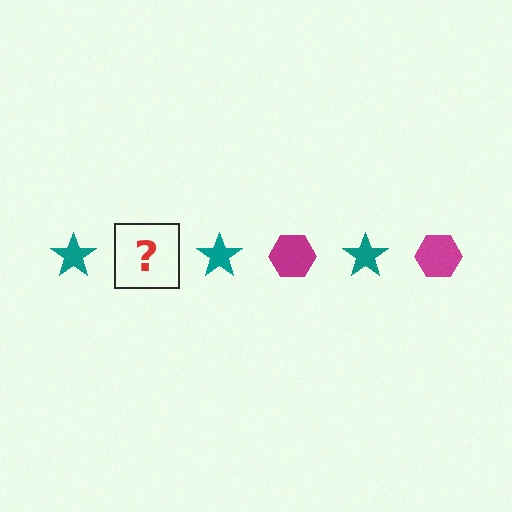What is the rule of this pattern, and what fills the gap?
The rule is that the pattern alternates between teal star and magenta hexagon. The gap should be filled with a magenta hexagon.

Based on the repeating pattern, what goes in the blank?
The blank should be a magenta hexagon.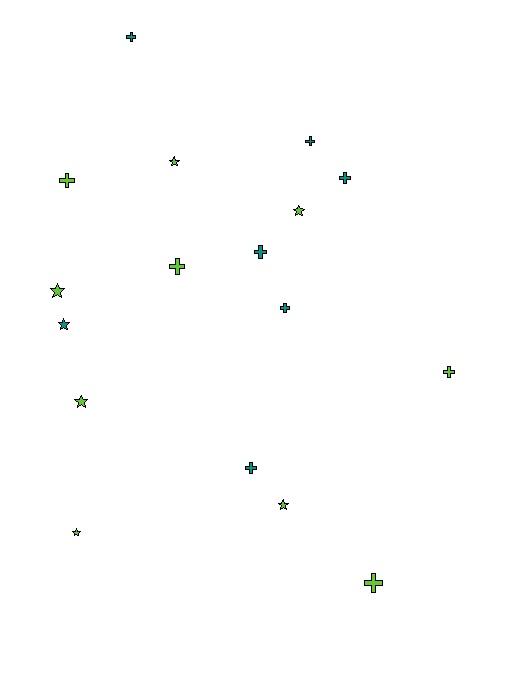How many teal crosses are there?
There are 6 teal crosses.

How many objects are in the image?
There are 17 objects.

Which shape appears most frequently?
Cross, with 10 objects.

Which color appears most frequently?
Lime, with 10 objects.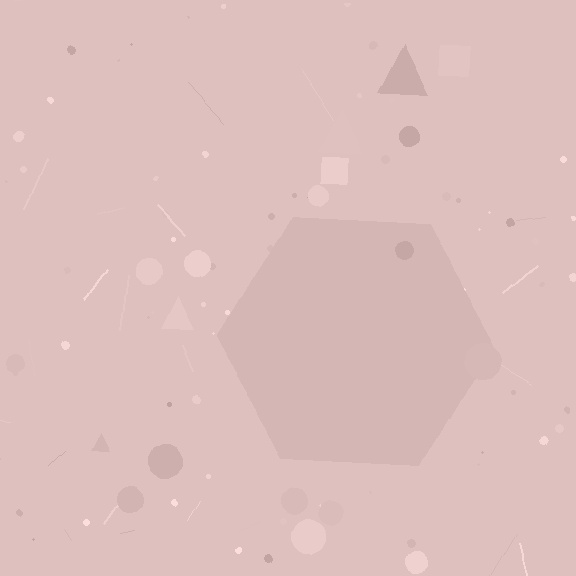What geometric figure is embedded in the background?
A hexagon is embedded in the background.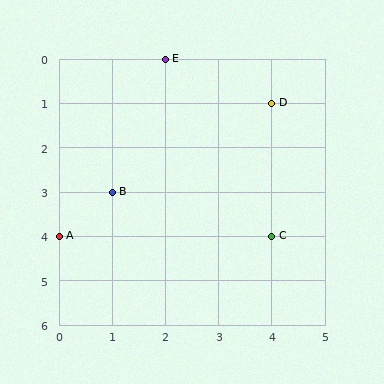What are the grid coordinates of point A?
Point A is at grid coordinates (0, 4).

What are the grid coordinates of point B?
Point B is at grid coordinates (1, 3).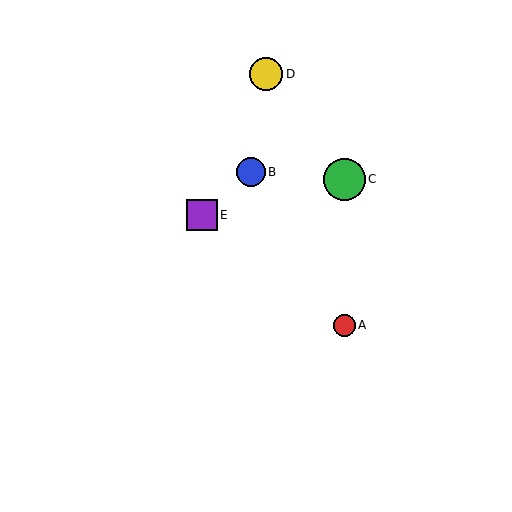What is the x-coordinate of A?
Object A is at x≈344.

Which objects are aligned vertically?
Objects A, C are aligned vertically.